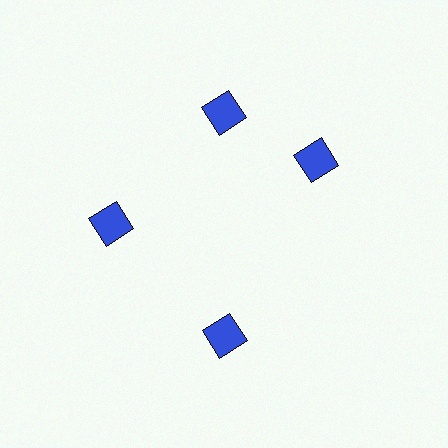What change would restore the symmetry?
The symmetry would be restored by rotating it back into even spacing with its neighbors so that all 4 diamonds sit at equal angles and equal distance from the center.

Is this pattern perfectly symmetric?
No. The 4 blue diamonds are arranged in a ring, but one element near the 3 o'clock position is rotated out of alignment along the ring, breaking the 4-fold rotational symmetry.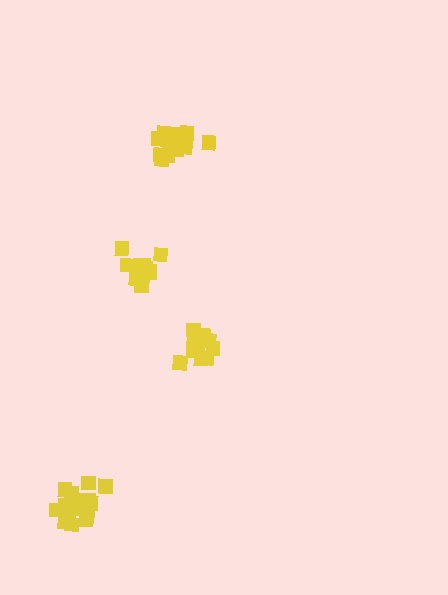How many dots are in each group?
Group 1: 13 dots, Group 2: 13 dots, Group 3: 13 dots, Group 4: 18 dots (57 total).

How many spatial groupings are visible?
There are 4 spatial groupings.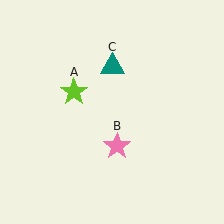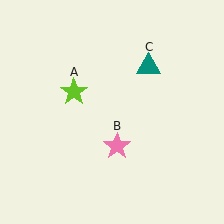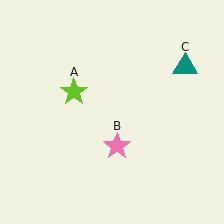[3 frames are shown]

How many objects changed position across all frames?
1 object changed position: teal triangle (object C).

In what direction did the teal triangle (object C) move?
The teal triangle (object C) moved right.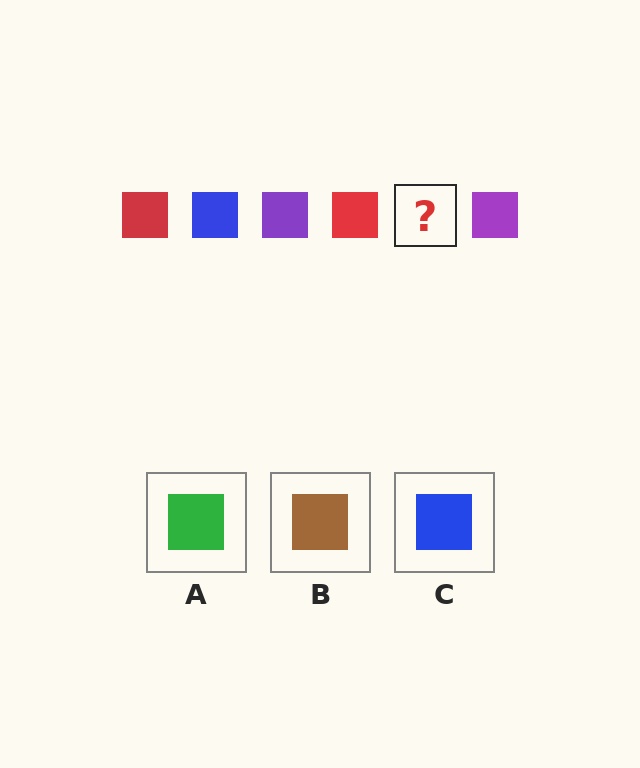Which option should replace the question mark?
Option C.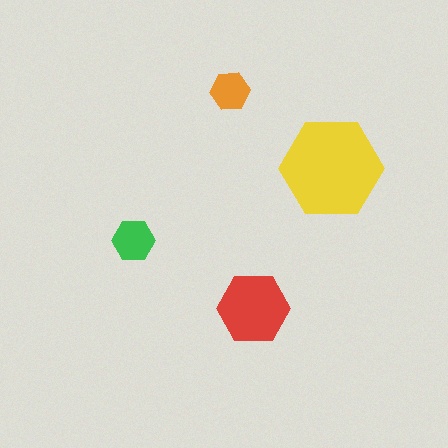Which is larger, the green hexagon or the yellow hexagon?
The yellow one.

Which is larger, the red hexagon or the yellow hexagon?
The yellow one.